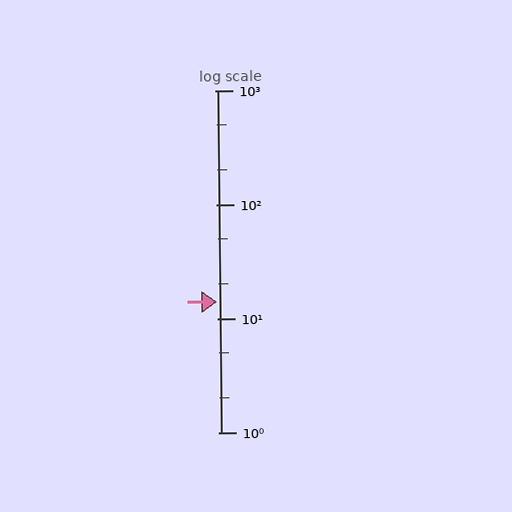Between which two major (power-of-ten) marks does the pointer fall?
The pointer is between 10 and 100.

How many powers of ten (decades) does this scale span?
The scale spans 3 decades, from 1 to 1000.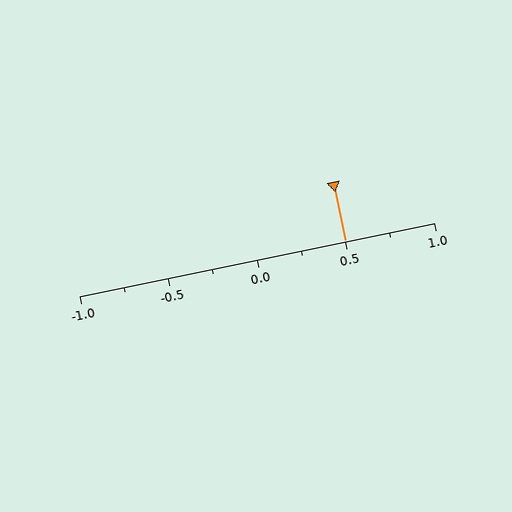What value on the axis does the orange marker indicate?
The marker indicates approximately 0.5.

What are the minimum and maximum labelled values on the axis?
The axis runs from -1.0 to 1.0.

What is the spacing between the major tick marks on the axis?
The major ticks are spaced 0.5 apart.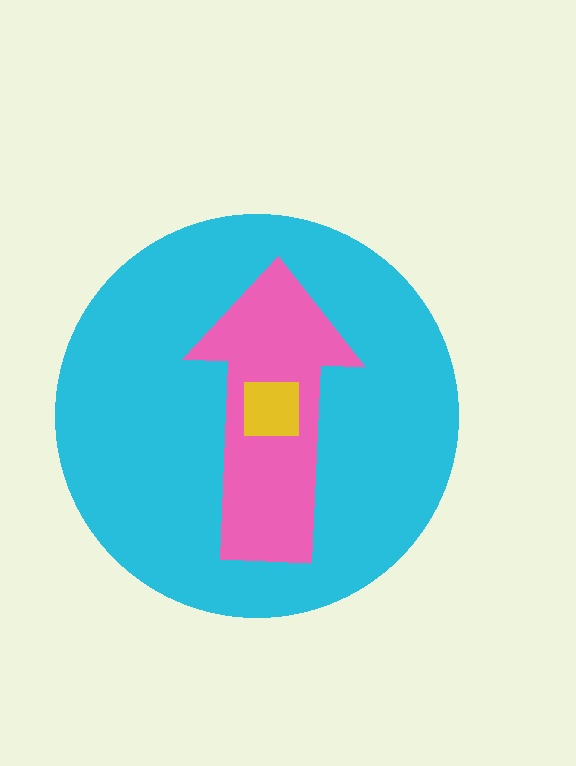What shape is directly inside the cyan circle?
The pink arrow.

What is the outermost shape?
The cyan circle.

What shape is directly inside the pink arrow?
The yellow square.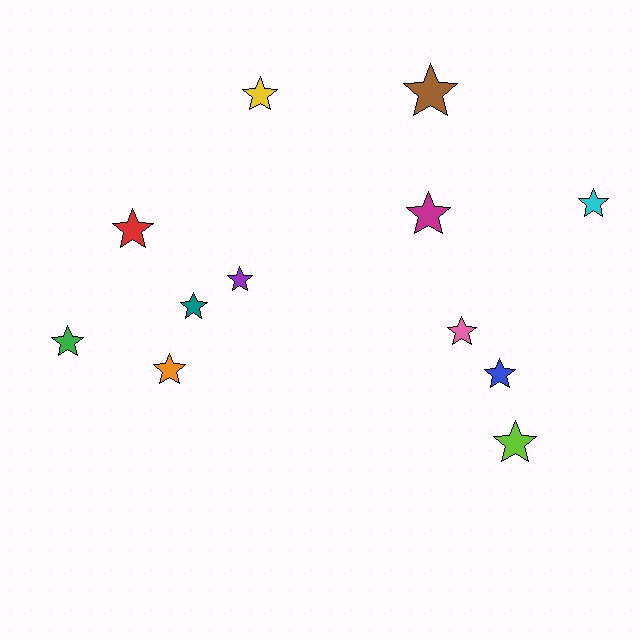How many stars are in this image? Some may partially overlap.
There are 12 stars.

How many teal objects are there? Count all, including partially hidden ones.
There is 1 teal object.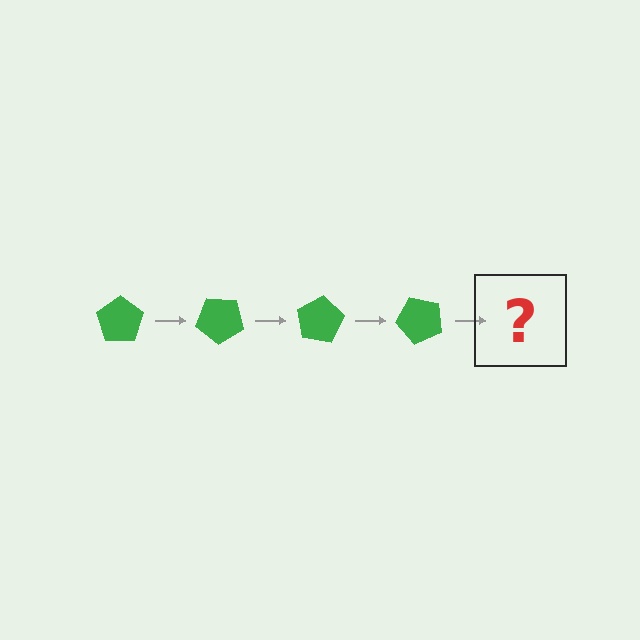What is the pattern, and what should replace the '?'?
The pattern is that the pentagon rotates 40 degrees each step. The '?' should be a green pentagon rotated 160 degrees.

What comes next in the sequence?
The next element should be a green pentagon rotated 160 degrees.